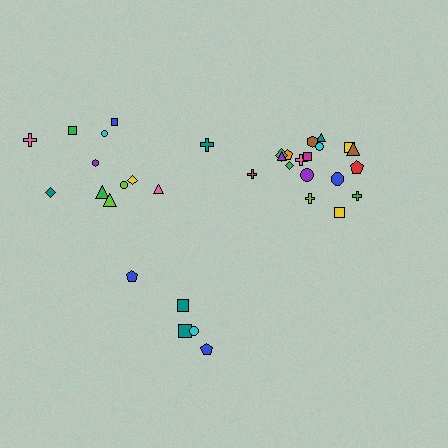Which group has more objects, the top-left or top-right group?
The top-right group.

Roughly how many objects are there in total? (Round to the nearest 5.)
Roughly 35 objects in total.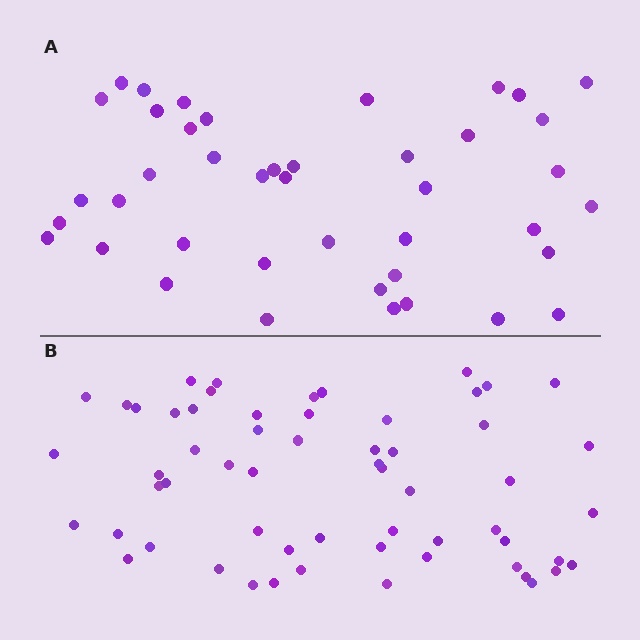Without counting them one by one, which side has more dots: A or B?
Region B (the bottom region) has more dots.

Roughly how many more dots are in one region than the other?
Region B has approximately 15 more dots than region A.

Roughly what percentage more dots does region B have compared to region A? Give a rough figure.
About 40% more.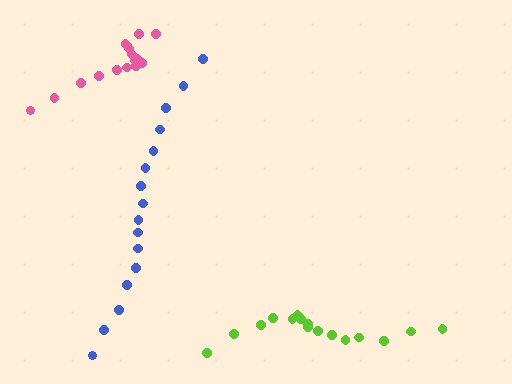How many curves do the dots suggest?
There are 3 distinct paths.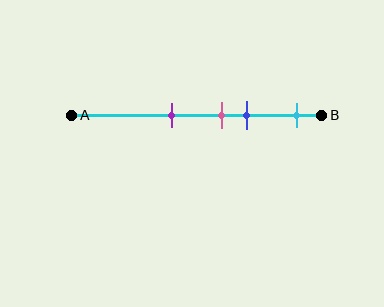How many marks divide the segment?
There are 4 marks dividing the segment.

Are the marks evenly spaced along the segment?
No, the marks are not evenly spaced.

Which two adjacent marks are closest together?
The pink and blue marks are the closest adjacent pair.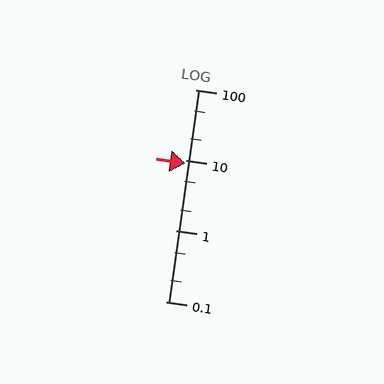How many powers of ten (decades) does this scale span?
The scale spans 3 decades, from 0.1 to 100.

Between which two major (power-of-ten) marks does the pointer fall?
The pointer is between 1 and 10.